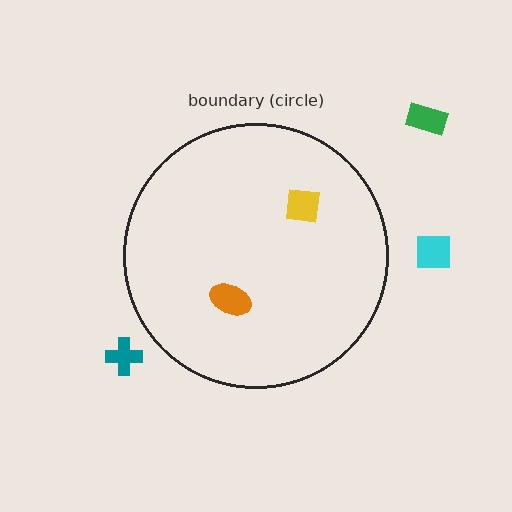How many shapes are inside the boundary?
2 inside, 3 outside.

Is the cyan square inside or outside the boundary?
Outside.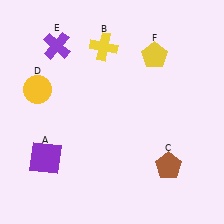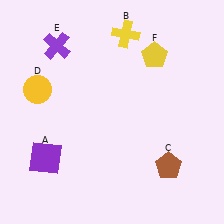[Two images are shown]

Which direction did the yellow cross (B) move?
The yellow cross (B) moved right.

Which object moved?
The yellow cross (B) moved right.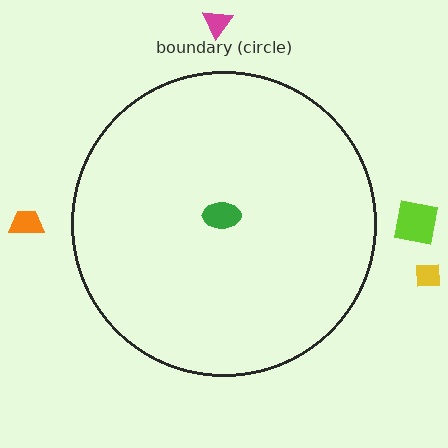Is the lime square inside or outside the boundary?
Outside.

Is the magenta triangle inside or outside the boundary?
Outside.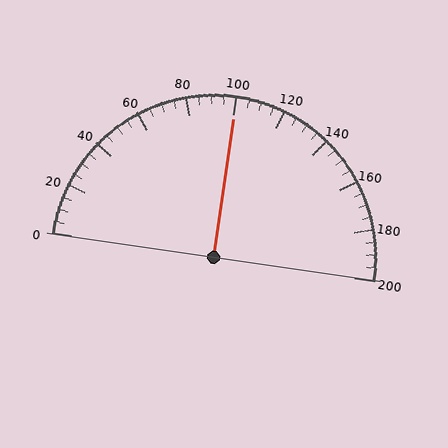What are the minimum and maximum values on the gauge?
The gauge ranges from 0 to 200.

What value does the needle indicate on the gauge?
The needle indicates approximately 100.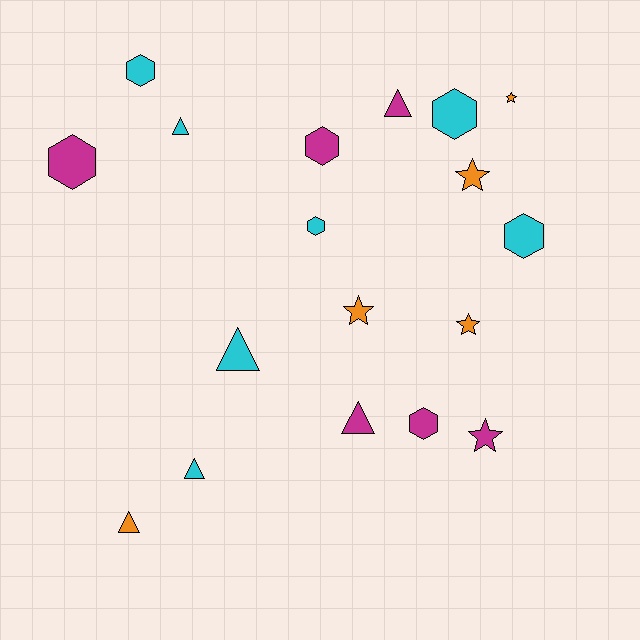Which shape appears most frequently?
Hexagon, with 7 objects.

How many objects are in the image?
There are 18 objects.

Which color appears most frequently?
Cyan, with 7 objects.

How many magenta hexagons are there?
There are 3 magenta hexagons.